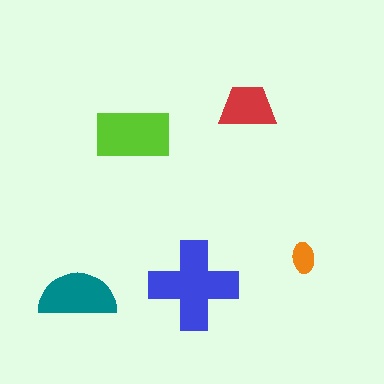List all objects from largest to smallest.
The blue cross, the lime rectangle, the teal semicircle, the red trapezoid, the orange ellipse.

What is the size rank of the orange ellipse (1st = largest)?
5th.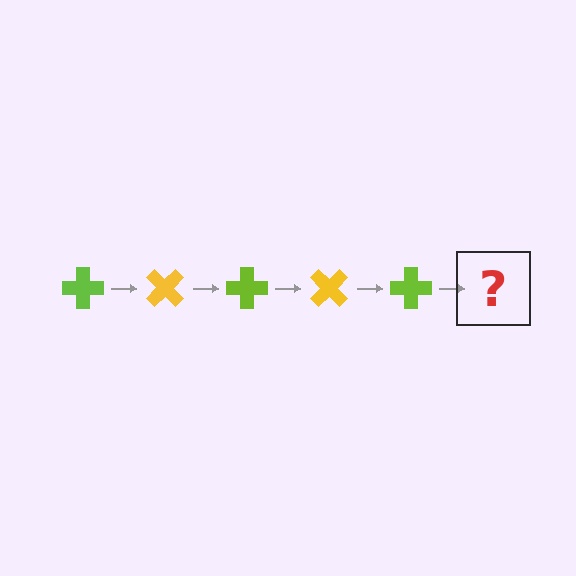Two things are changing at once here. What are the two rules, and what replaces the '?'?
The two rules are that it rotates 45 degrees each step and the color cycles through lime and yellow. The '?' should be a yellow cross, rotated 225 degrees from the start.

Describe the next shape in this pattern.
It should be a yellow cross, rotated 225 degrees from the start.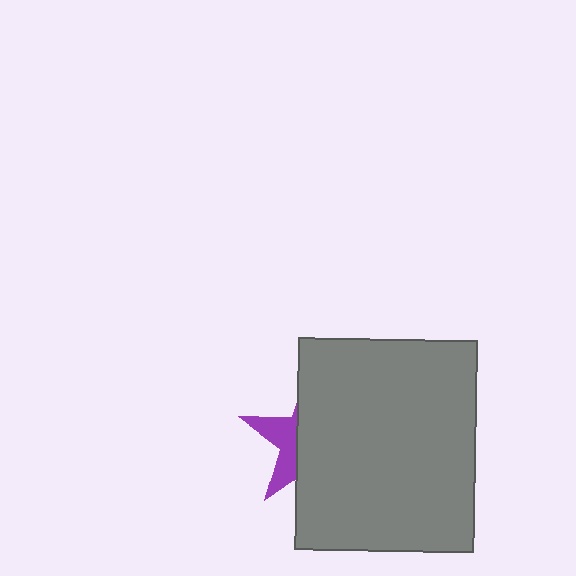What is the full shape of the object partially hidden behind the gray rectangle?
The partially hidden object is a purple star.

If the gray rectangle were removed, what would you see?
You would see the complete purple star.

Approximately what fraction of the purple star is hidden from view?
Roughly 67% of the purple star is hidden behind the gray rectangle.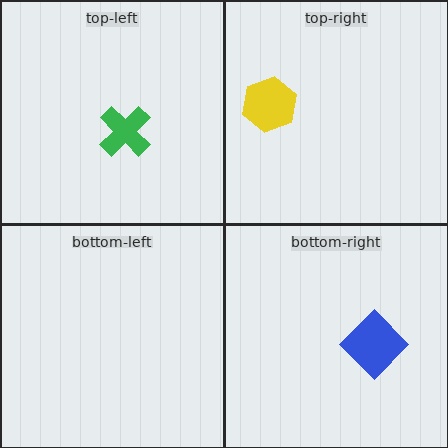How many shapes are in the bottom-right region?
1.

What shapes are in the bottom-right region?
The blue diamond.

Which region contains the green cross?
The top-left region.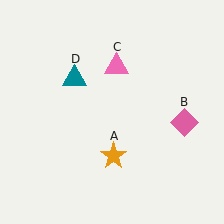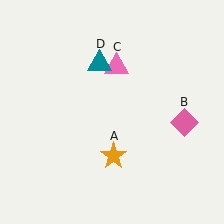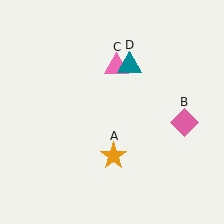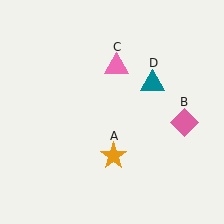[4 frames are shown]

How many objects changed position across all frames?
1 object changed position: teal triangle (object D).